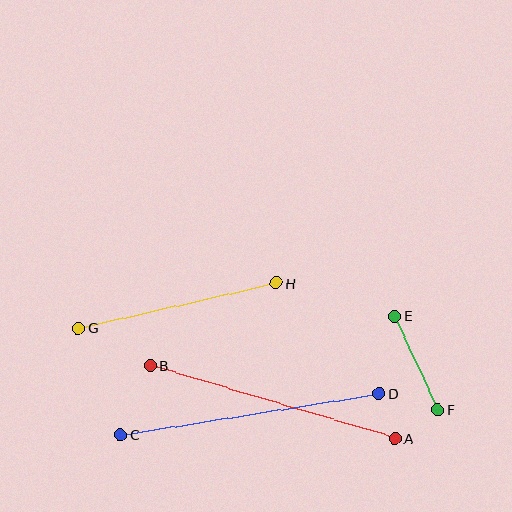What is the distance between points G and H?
The distance is approximately 203 pixels.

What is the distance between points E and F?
The distance is approximately 104 pixels.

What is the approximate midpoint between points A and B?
The midpoint is at approximately (272, 402) pixels.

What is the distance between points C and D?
The distance is approximately 262 pixels.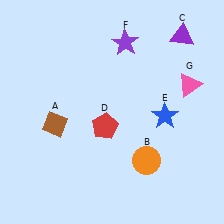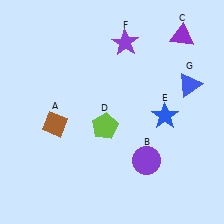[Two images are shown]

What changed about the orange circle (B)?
In Image 1, B is orange. In Image 2, it changed to purple.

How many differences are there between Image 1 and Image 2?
There are 3 differences between the two images.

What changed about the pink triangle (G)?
In Image 1, G is pink. In Image 2, it changed to blue.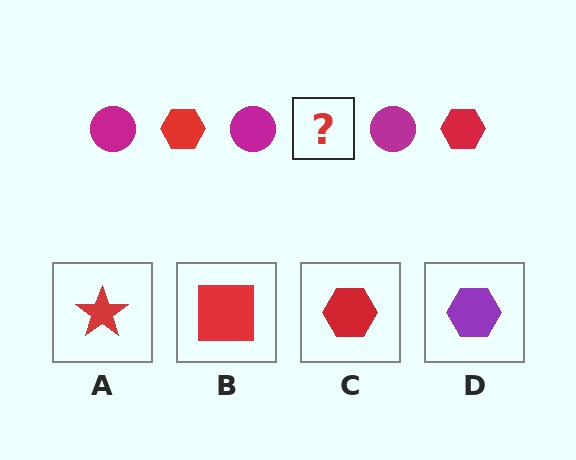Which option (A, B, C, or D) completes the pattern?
C.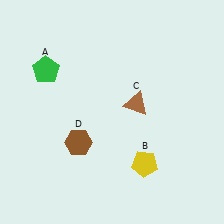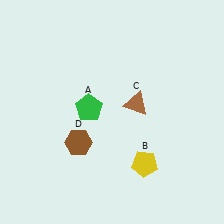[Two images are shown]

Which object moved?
The green pentagon (A) moved right.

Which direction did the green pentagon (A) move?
The green pentagon (A) moved right.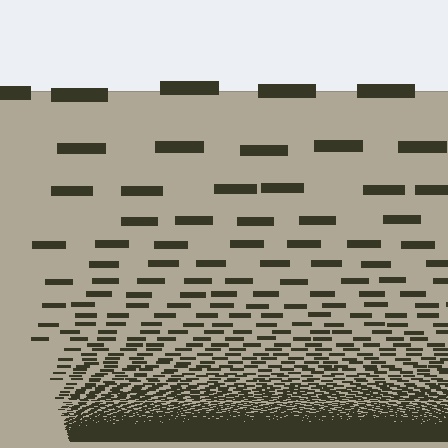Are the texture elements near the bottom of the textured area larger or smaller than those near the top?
Smaller. The gradient is inverted — elements near the bottom are smaller and denser.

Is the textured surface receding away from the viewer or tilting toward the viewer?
The surface appears to tilt toward the viewer. Texture elements get larger and sparser toward the top.